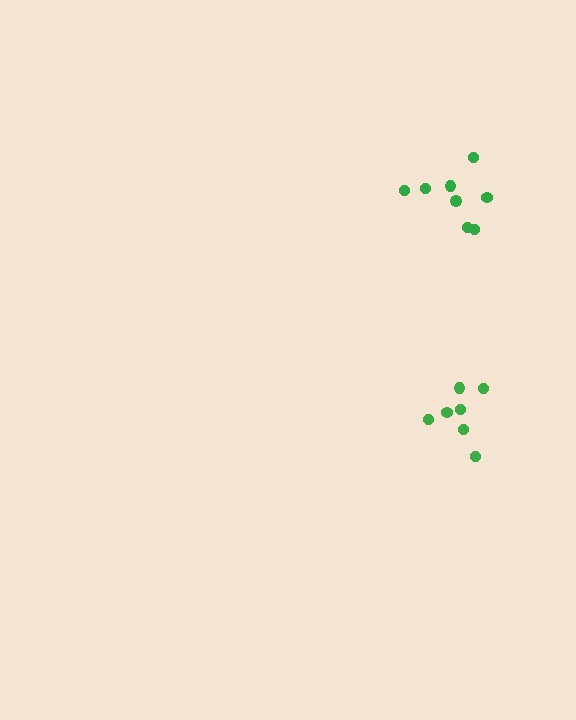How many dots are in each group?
Group 1: 7 dots, Group 2: 8 dots (15 total).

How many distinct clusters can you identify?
There are 2 distinct clusters.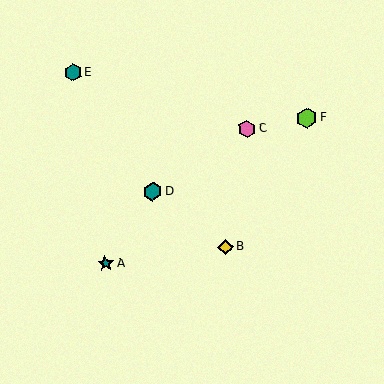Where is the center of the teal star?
The center of the teal star is at (106, 264).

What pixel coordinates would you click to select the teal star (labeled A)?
Click at (106, 264) to select the teal star A.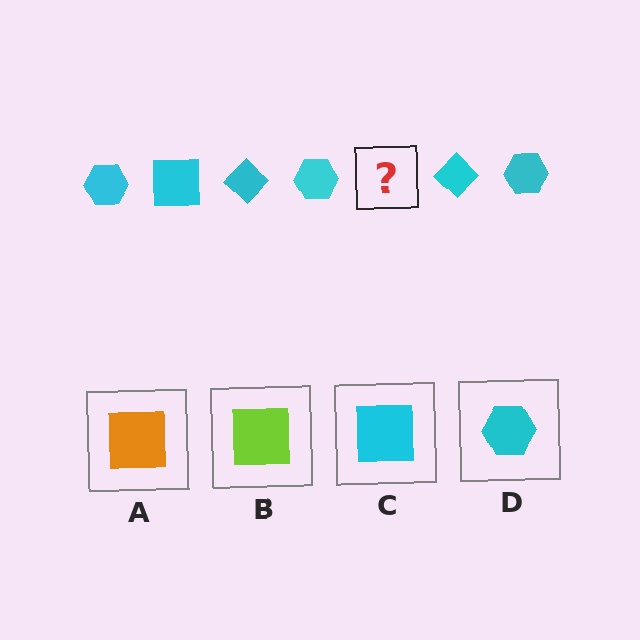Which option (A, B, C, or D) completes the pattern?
C.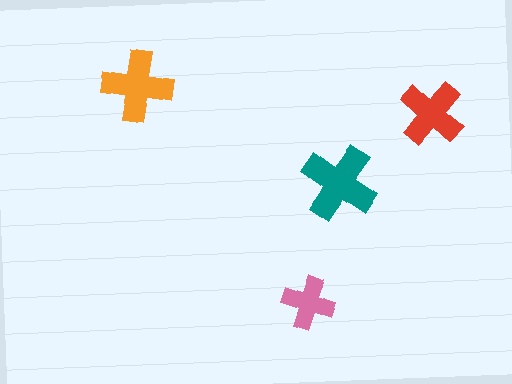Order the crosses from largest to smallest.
the teal one, the orange one, the red one, the pink one.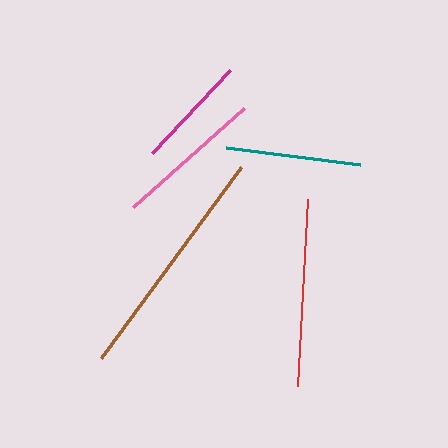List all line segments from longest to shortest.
From longest to shortest: brown, red, pink, teal, magenta.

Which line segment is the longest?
The brown line is the longest at approximately 237 pixels.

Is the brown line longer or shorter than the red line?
The brown line is longer than the red line.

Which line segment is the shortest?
The magenta line is the shortest at approximately 114 pixels.